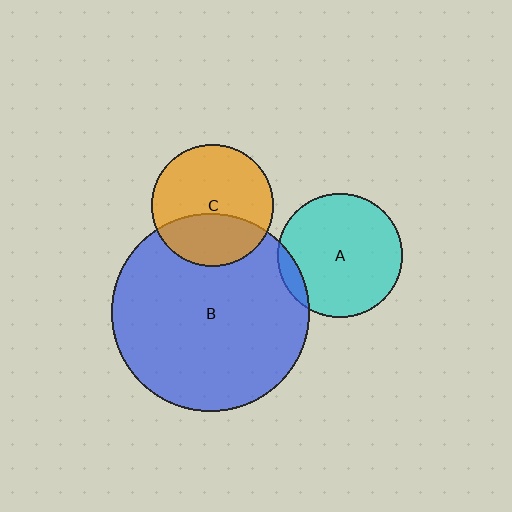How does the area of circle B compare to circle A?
Approximately 2.5 times.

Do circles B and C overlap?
Yes.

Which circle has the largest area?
Circle B (blue).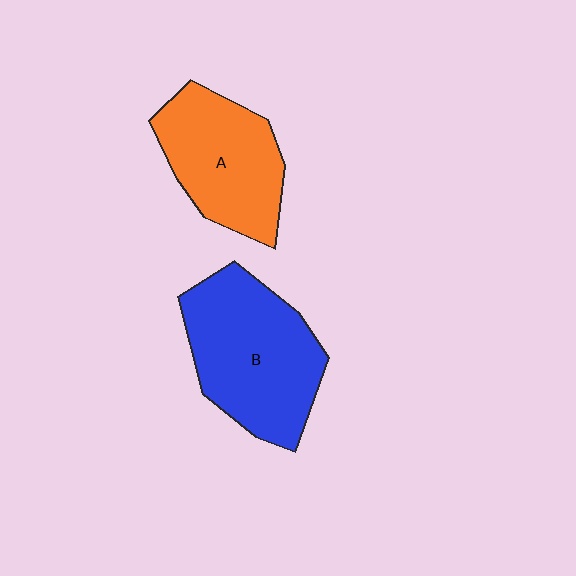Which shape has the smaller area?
Shape A (orange).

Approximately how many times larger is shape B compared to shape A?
Approximately 1.3 times.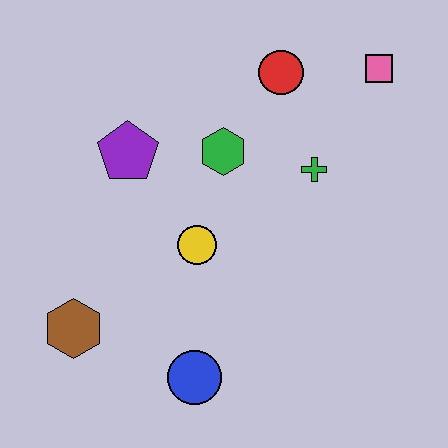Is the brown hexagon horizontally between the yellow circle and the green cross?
No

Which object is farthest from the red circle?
The brown hexagon is farthest from the red circle.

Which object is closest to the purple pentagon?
The green hexagon is closest to the purple pentagon.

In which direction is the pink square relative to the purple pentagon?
The pink square is to the right of the purple pentagon.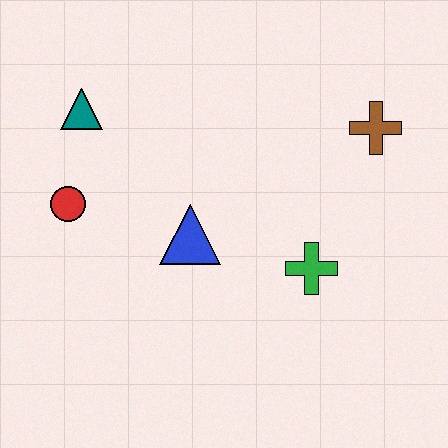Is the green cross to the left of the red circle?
No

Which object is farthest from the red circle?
The brown cross is farthest from the red circle.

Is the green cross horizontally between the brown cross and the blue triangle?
Yes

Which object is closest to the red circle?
The teal triangle is closest to the red circle.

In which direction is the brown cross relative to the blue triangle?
The brown cross is to the right of the blue triangle.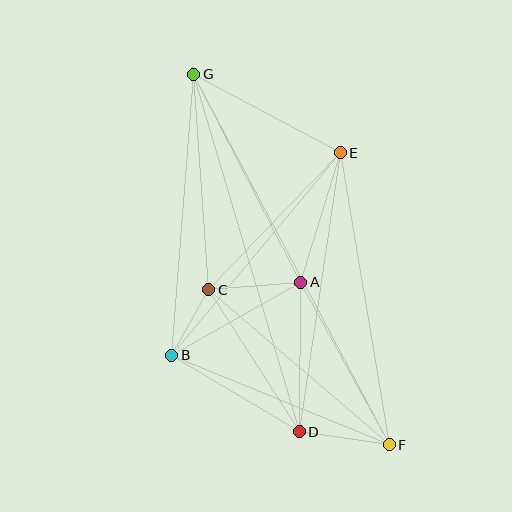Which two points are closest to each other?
Points B and C are closest to each other.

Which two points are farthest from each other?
Points F and G are farthest from each other.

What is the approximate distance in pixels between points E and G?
The distance between E and G is approximately 166 pixels.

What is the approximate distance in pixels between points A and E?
The distance between A and E is approximately 135 pixels.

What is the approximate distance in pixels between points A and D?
The distance between A and D is approximately 150 pixels.